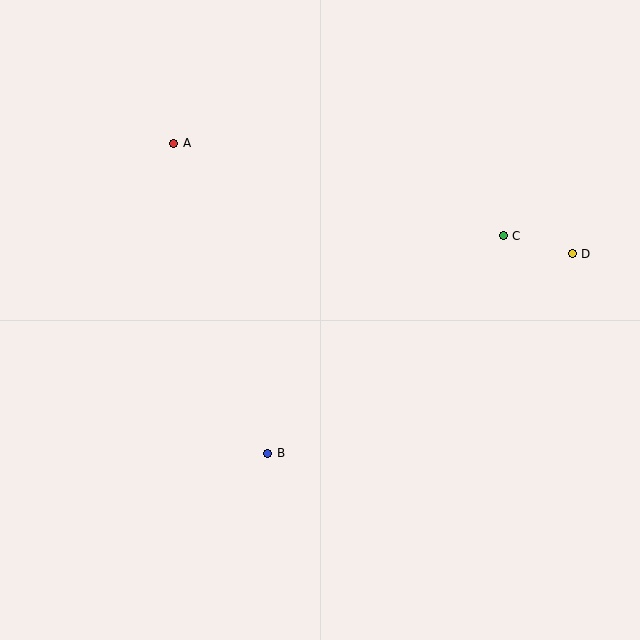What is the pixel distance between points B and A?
The distance between B and A is 324 pixels.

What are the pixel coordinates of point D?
Point D is at (572, 254).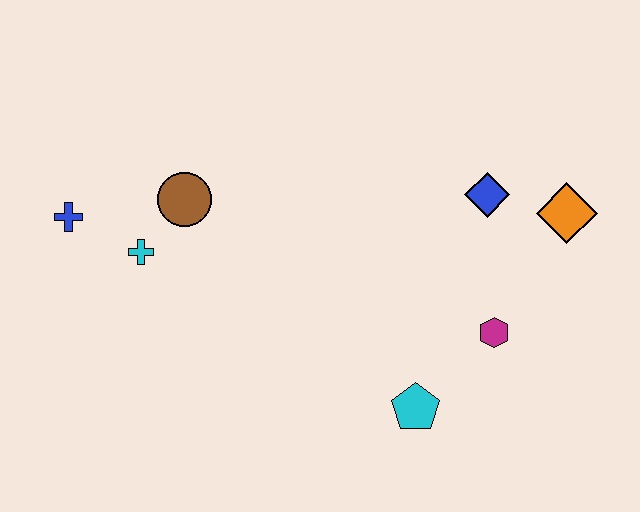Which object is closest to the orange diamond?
The blue diamond is closest to the orange diamond.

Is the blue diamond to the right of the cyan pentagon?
Yes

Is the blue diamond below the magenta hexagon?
No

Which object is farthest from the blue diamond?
The blue cross is farthest from the blue diamond.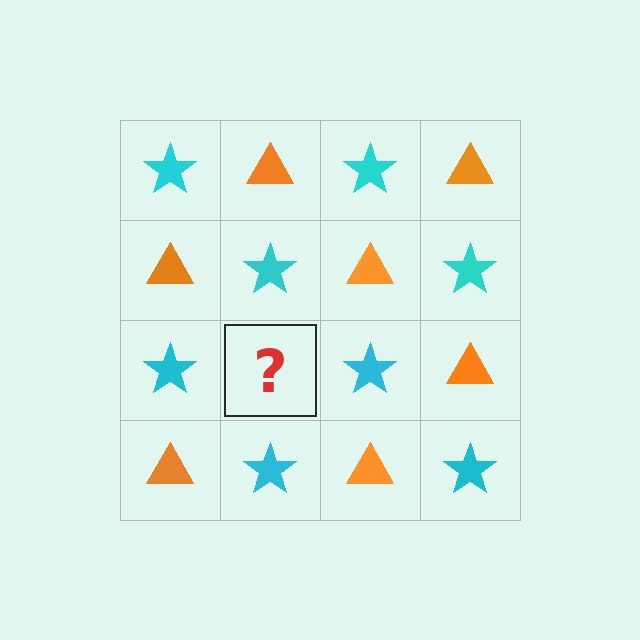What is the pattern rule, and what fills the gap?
The rule is that it alternates cyan star and orange triangle in a checkerboard pattern. The gap should be filled with an orange triangle.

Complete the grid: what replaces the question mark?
The question mark should be replaced with an orange triangle.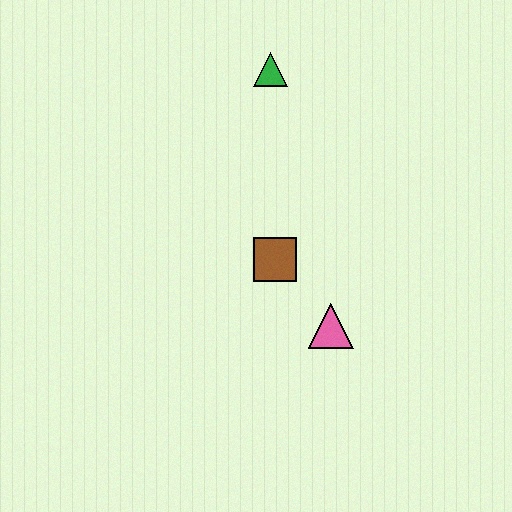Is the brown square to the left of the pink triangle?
Yes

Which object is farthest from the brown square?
The green triangle is farthest from the brown square.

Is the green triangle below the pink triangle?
No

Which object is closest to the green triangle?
The brown square is closest to the green triangle.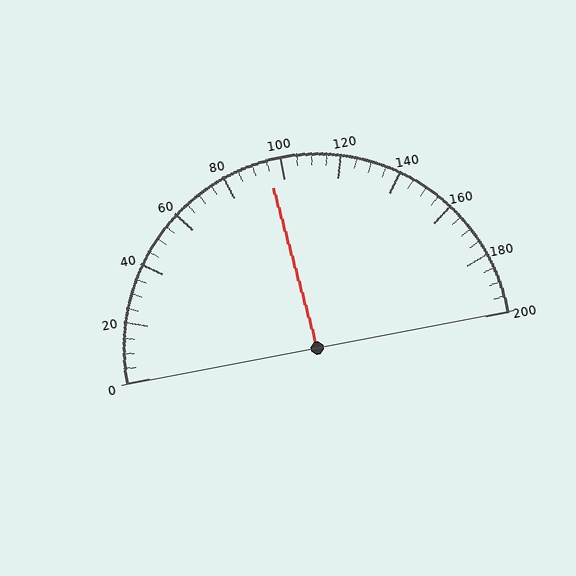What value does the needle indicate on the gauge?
The needle indicates approximately 95.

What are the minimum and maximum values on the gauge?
The gauge ranges from 0 to 200.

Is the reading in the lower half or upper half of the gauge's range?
The reading is in the lower half of the range (0 to 200).